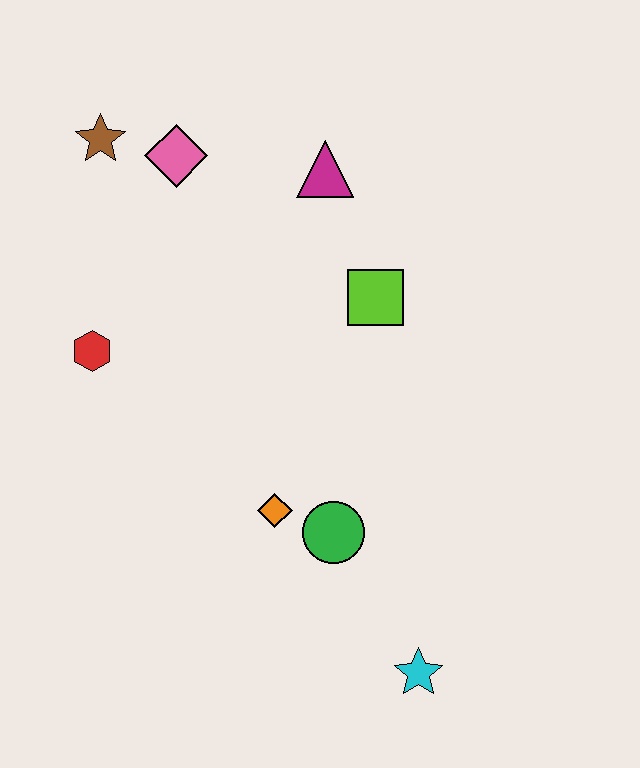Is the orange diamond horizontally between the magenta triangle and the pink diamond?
Yes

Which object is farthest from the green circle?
The brown star is farthest from the green circle.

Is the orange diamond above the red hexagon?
No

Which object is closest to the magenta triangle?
The lime square is closest to the magenta triangle.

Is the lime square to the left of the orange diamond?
No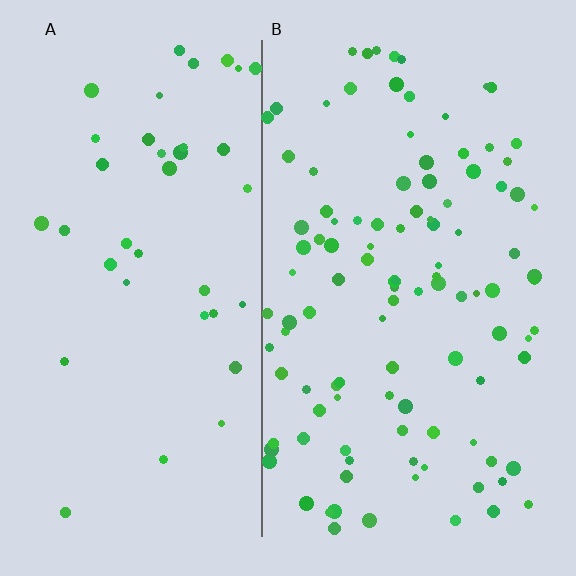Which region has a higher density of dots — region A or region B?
B (the right).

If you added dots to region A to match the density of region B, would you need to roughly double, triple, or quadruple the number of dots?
Approximately triple.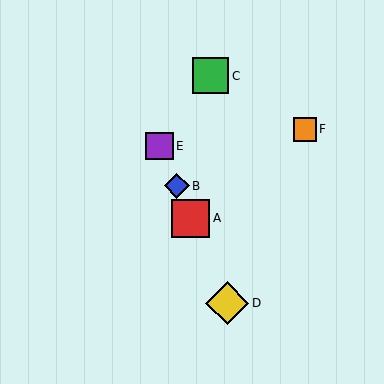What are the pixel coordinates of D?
Object D is at (227, 303).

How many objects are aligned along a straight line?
4 objects (A, B, D, E) are aligned along a straight line.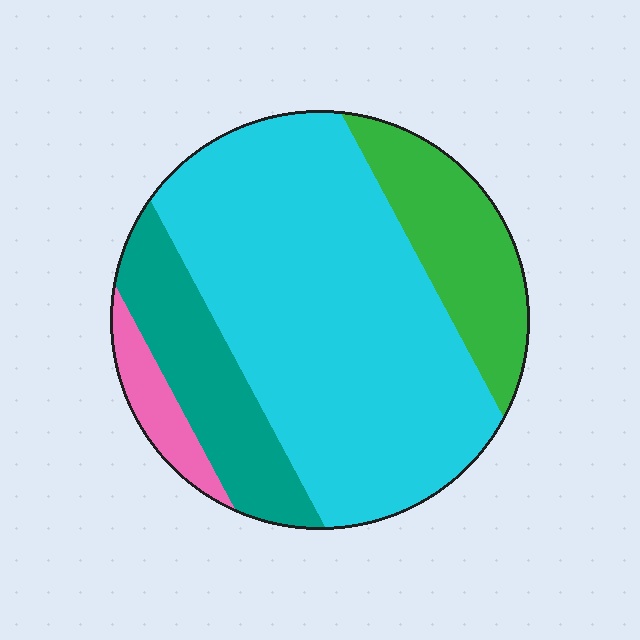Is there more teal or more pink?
Teal.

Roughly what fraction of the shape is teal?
Teal takes up between a sixth and a third of the shape.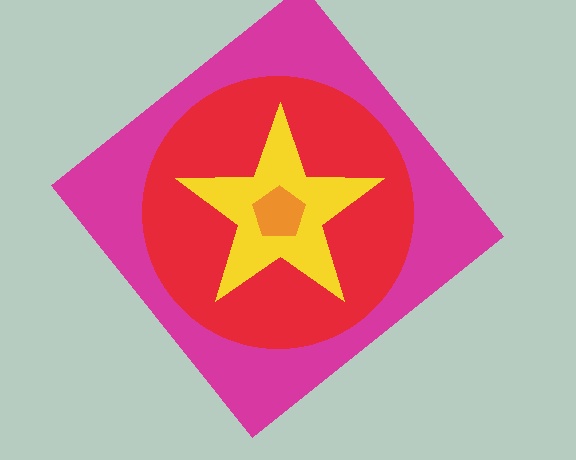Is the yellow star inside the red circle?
Yes.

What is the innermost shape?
The orange pentagon.